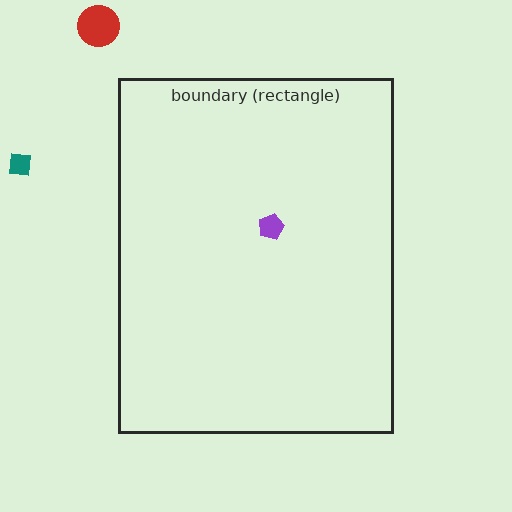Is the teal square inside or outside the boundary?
Outside.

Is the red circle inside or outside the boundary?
Outside.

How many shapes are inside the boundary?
1 inside, 2 outside.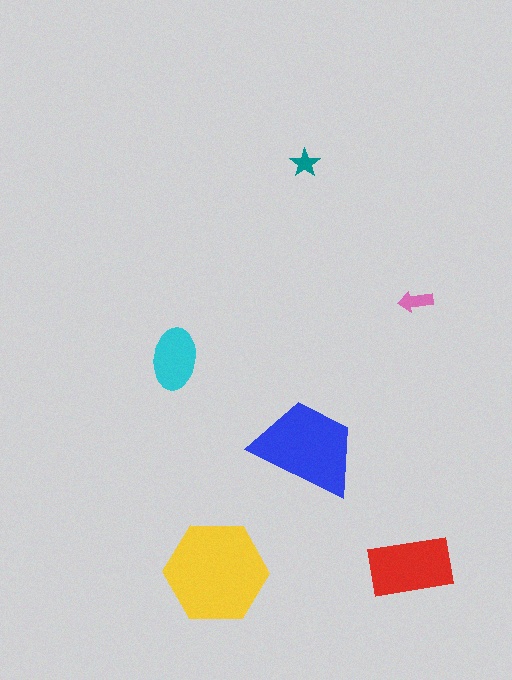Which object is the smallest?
The teal star.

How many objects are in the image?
There are 6 objects in the image.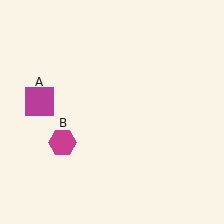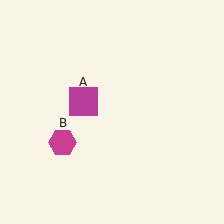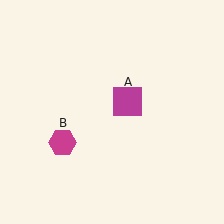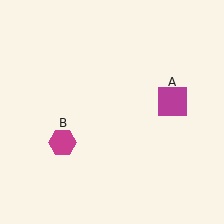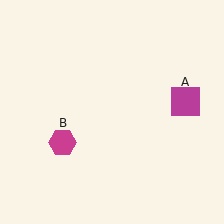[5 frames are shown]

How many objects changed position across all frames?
1 object changed position: magenta square (object A).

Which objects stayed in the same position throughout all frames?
Magenta hexagon (object B) remained stationary.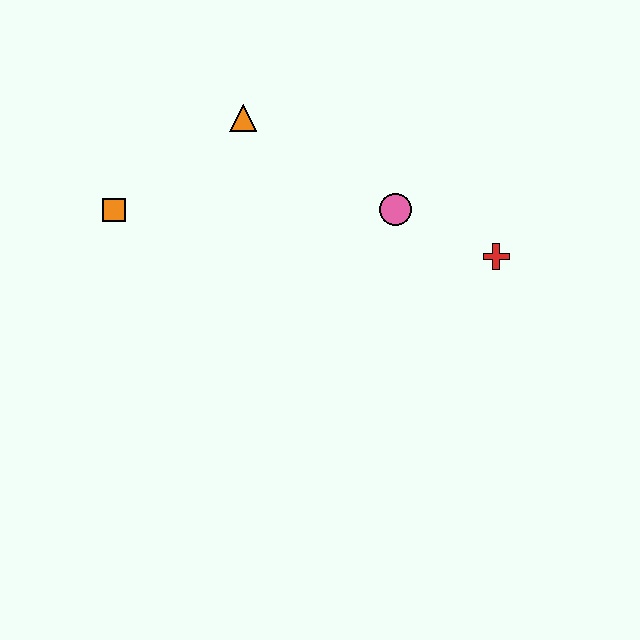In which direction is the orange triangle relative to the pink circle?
The orange triangle is to the left of the pink circle.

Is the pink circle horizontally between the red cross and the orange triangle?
Yes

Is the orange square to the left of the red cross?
Yes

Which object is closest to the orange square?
The orange triangle is closest to the orange square.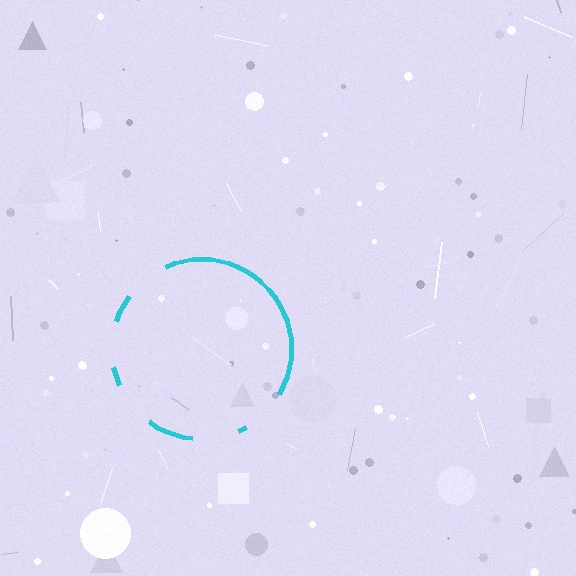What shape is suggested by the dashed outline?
The dashed outline suggests a circle.